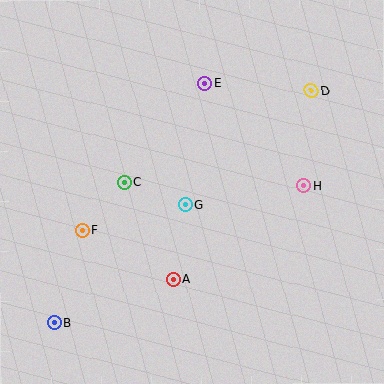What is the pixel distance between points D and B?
The distance between D and B is 346 pixels.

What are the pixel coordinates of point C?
Point C is at (124, 183).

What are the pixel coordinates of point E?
Point E is at (205, 83).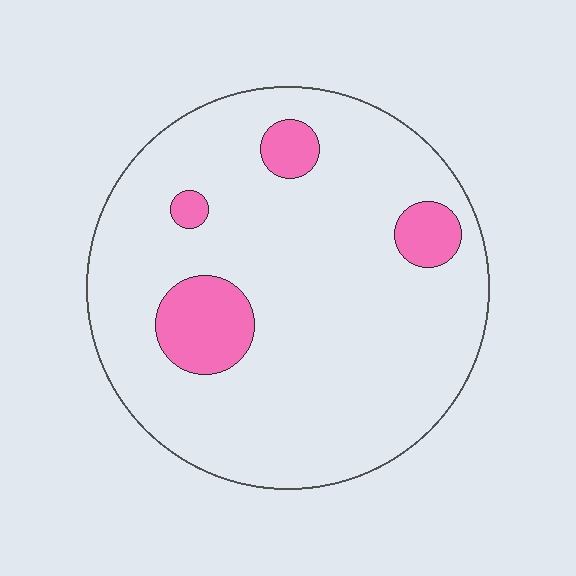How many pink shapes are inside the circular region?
4.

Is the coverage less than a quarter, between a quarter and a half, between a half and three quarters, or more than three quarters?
Less than a quarter.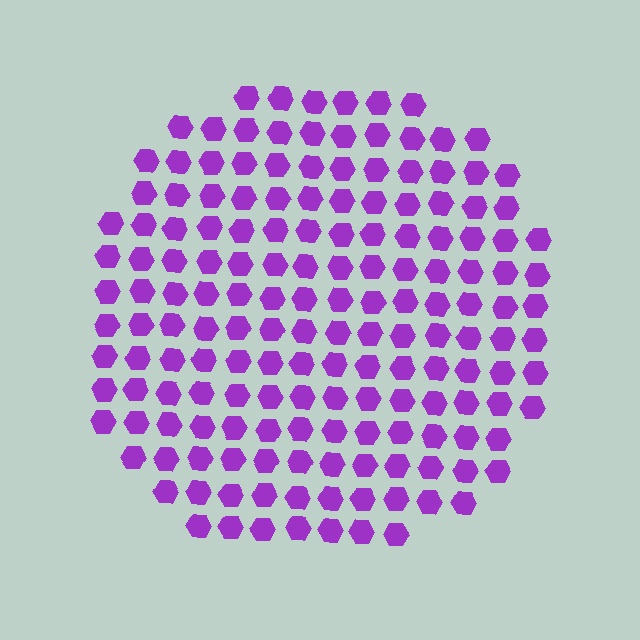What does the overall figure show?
The overall figure shows a circle.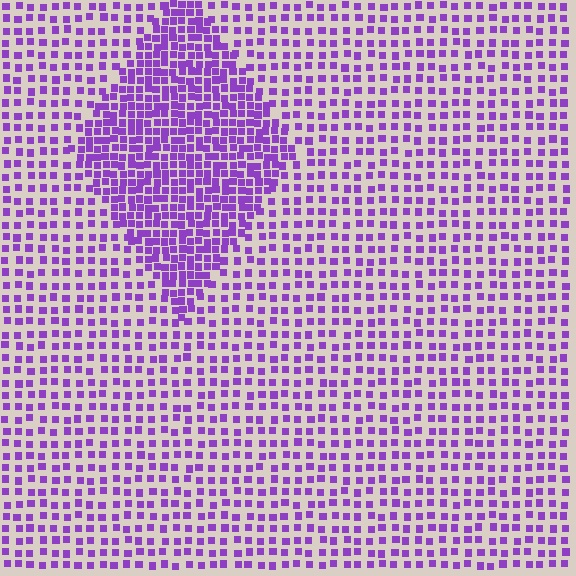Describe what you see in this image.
The image contains small purple elements arranged at two different densities. A diamond-shaped region is visible where the elements are more densely packed than the surrounding area.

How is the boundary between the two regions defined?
The boundary is defined by a change in element density (approximately 2.1x ratio). All elements are the same color, size, and shape.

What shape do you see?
I see a diamond.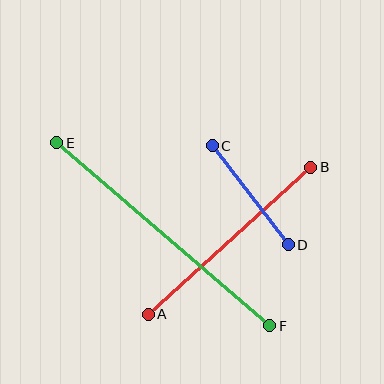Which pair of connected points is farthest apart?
Points E and F are farthest apart.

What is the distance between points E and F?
The distance is approximately 281 pixels.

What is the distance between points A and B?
The distance is approximately 219 pixels.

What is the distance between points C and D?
The distance is approximately 125 pixels.